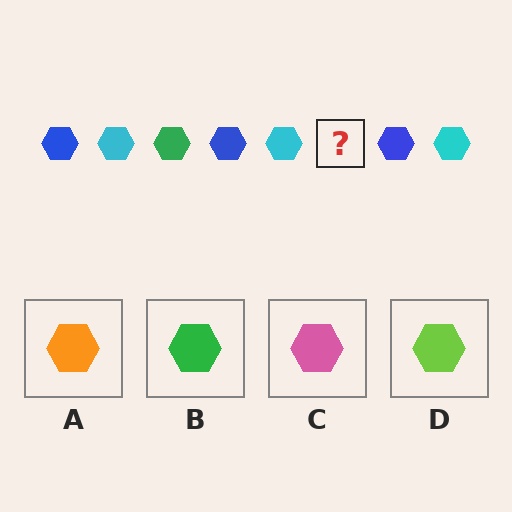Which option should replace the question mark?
Option B.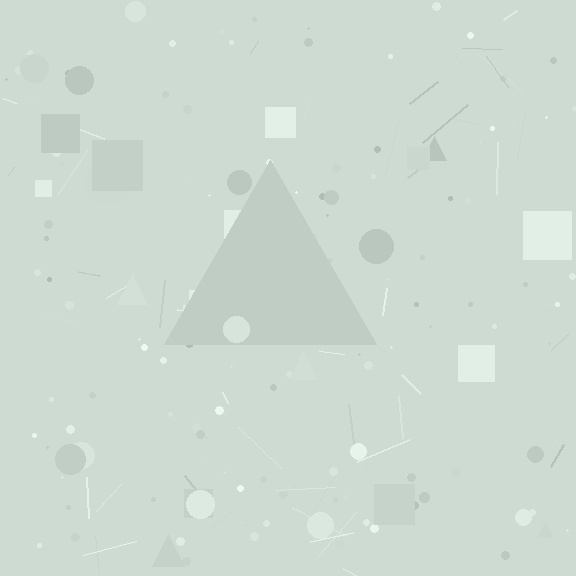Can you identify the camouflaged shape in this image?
The camouflaged shape is a triangle.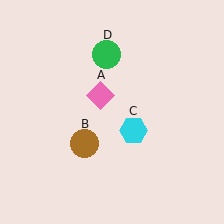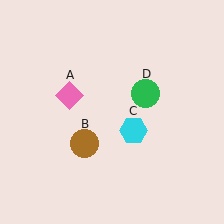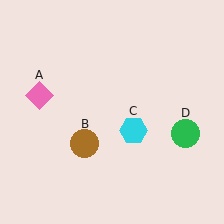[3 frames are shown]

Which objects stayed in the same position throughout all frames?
Brown circle (object B) and cyan hexagon (object C) remained stationary.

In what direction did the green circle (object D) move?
The green circle (object D) moved down and to the right.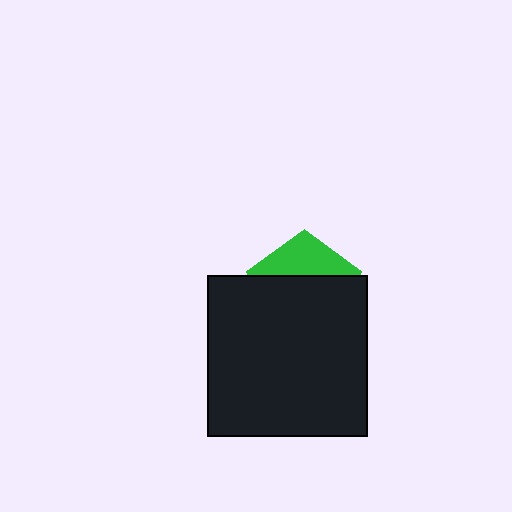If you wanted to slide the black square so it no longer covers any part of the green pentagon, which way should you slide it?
Slide it down — that is the most direct way to separate the two shapes.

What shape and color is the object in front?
The object in front is a black square.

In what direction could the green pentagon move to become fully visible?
The green pentagon could move up. That would shift it out from behind the black square entirely.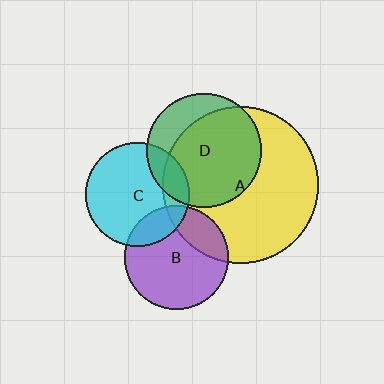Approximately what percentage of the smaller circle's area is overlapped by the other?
Approximately 15%.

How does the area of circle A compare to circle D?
Approximately 1.9 times.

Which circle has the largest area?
Circle A (yellow).